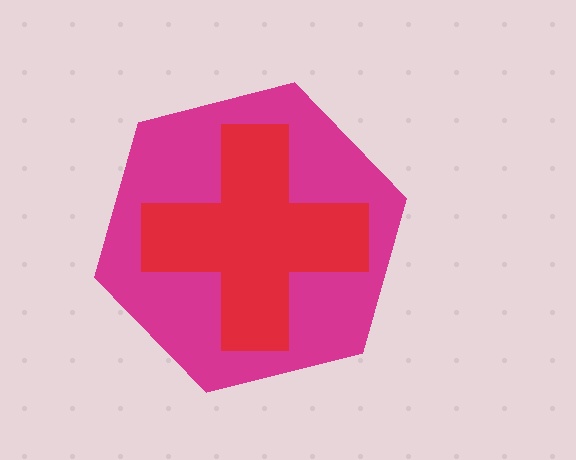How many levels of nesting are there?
2.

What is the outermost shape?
The magenta hexagon.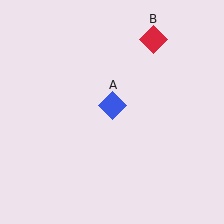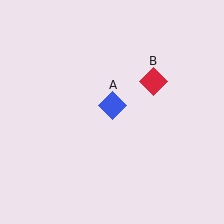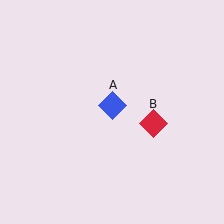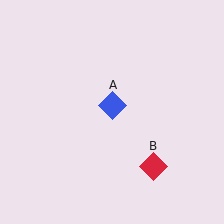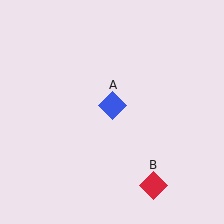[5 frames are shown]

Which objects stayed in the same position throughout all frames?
Blue diamond (object A) remained stationary.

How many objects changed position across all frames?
1 object changed position: red diamond (object B).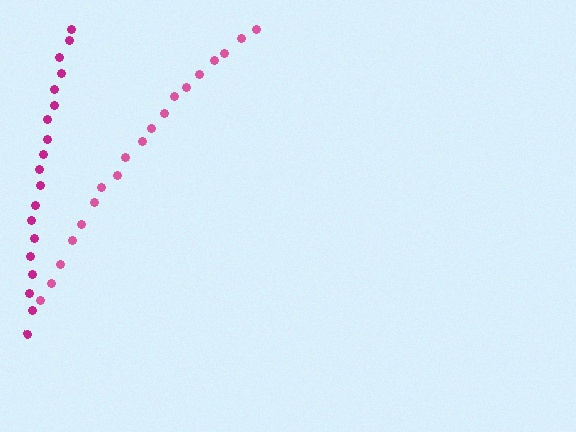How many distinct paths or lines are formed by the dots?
There are 2 distinct paths.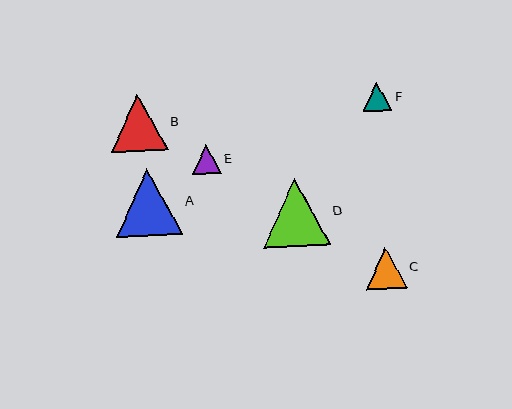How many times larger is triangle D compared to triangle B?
Triangle D is approximately 1.2 times the size of triangle B.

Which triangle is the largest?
Triangle D is the largest with a size of approximately 68 pixels.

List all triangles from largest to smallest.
From largest to smallest: D, A, B, C, F, E.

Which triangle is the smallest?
Triangle E is the smallest with a size of approximately 29 pixels.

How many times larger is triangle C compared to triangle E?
Triangle C is approximately 1.4 times the size of triangle E.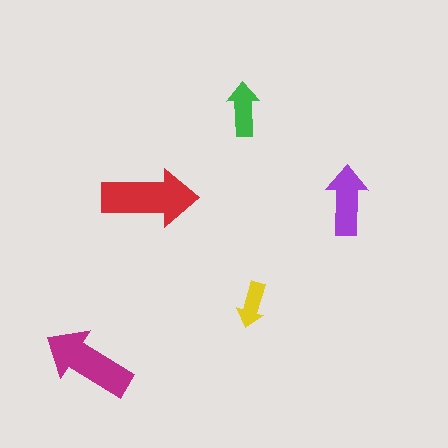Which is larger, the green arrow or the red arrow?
The red one.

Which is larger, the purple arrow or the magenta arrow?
The magenta one.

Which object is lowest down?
The magenta arrow is bottommost.